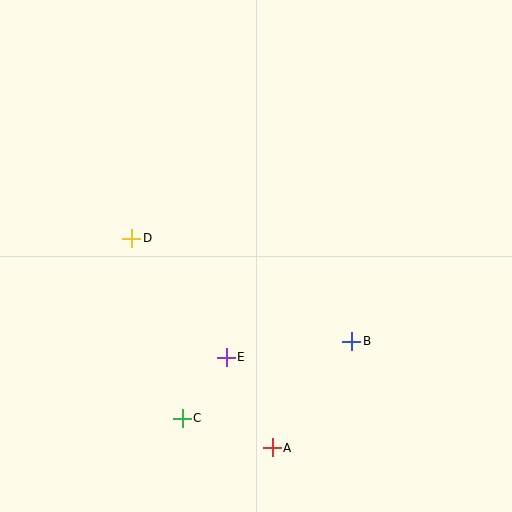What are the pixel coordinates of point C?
Point C is at (182, 418).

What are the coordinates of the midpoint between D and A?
The midpoint between D and A is at (202, 343).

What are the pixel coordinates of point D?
Point D is at (132, 239).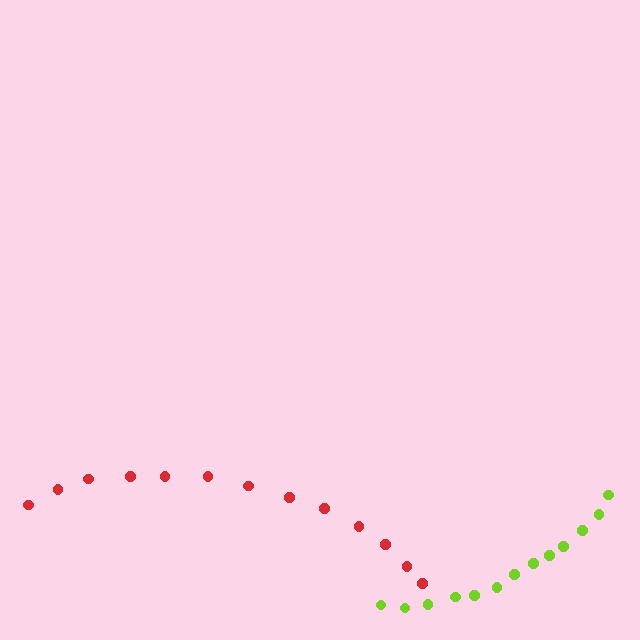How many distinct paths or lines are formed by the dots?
There are 2 distinct paths.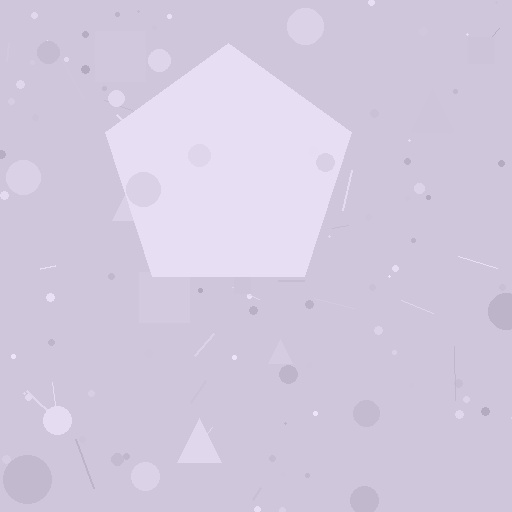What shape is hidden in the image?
A pentagon is hidden in the image.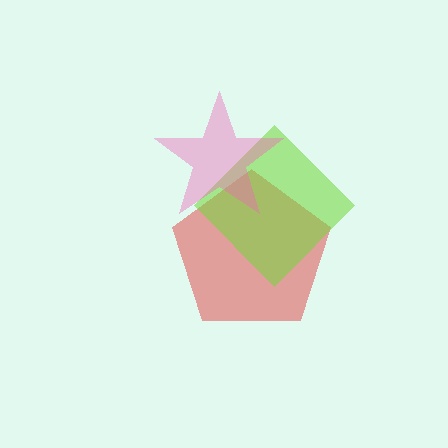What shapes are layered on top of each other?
The layered shapes are: a red pentagon, a lime diamond, a pink star.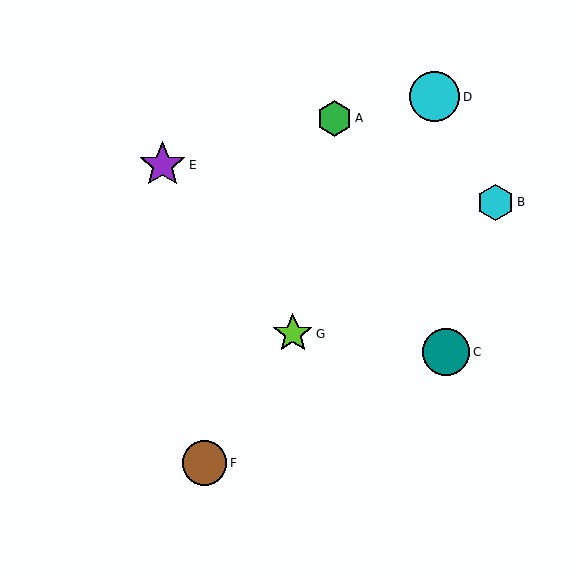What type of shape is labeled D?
Shape D is a cyan circle.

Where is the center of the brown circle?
The center of the brown circle is at (205, 463).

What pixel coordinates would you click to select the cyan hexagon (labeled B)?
Click at (496, 202) to select the cyan hexagon B.